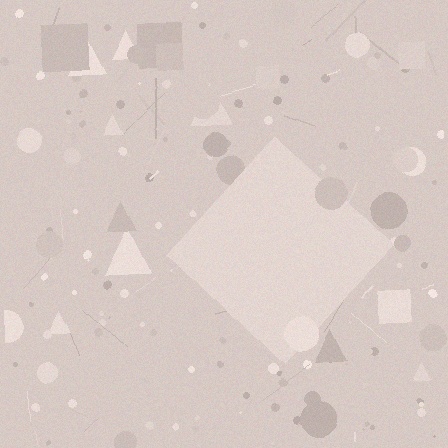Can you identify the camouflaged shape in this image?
The camouflaged shape is a diamond.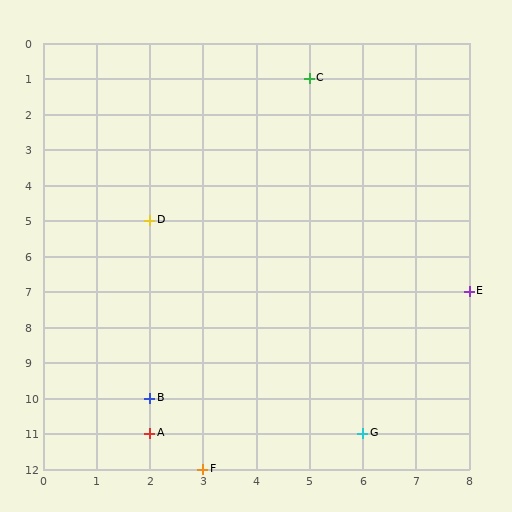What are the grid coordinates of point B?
Point B is at grid coordinates (2, 10).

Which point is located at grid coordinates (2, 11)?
Point A is at (2, 11).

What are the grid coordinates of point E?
Point E is at grid coordinates (8, 7).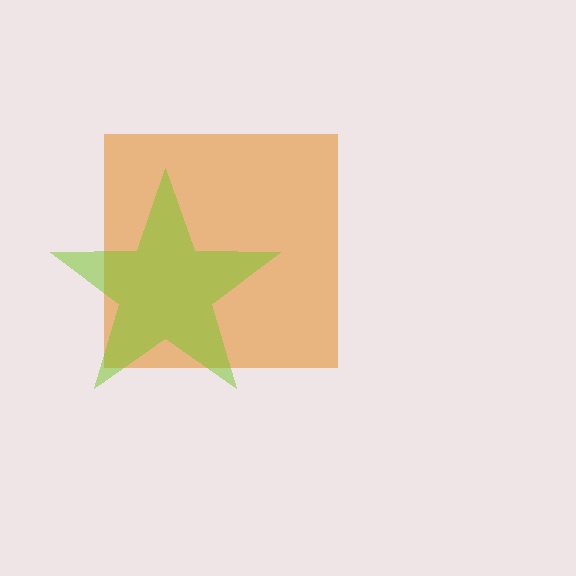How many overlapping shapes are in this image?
There are 2 overlapping shapes in the image.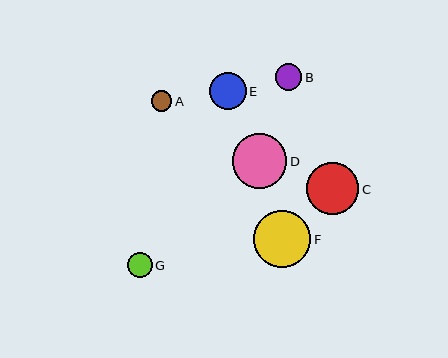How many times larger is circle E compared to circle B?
Circle E is approximately 1.4 times the size of circle B.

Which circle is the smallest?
Circle A is the smallest with a size of approximately 20 pixels.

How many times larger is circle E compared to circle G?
Circle E is approximately 1.5 times the size of circle G.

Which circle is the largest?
Circle F is the largest with a size of approximately 57 pixels.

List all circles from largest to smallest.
From largest to smallest: F, D, C, E, B, G, A.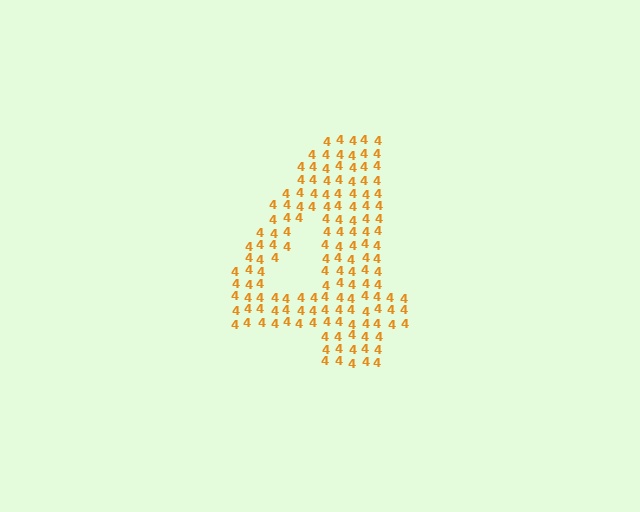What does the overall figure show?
The overall figure shows the digit 4.